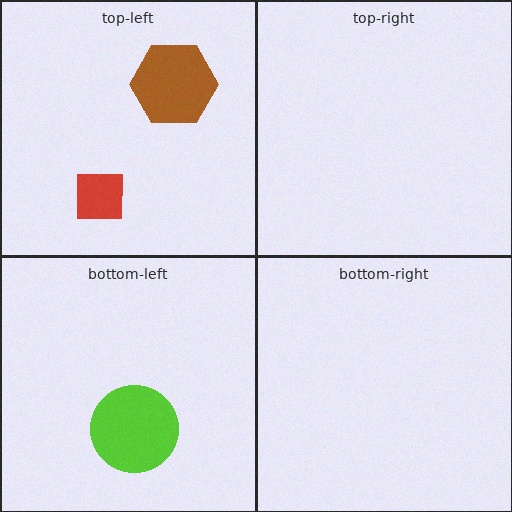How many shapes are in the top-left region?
2.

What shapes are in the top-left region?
The brown hexagon, the red square.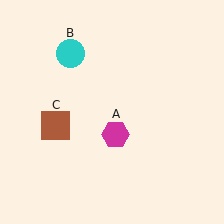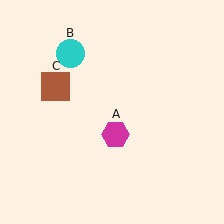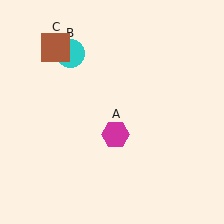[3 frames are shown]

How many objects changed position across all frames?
1 object changed position: brown square (object C).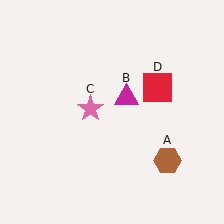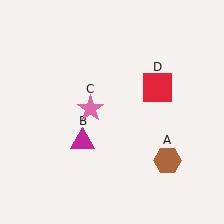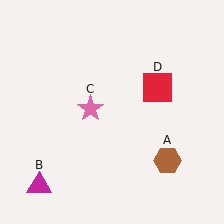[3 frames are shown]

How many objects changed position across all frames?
1 object changed position: magenta triangle (object B).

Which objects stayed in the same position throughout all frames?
Brown hexagon (object A) and pink star (object C) and red square (object D) remained stationary.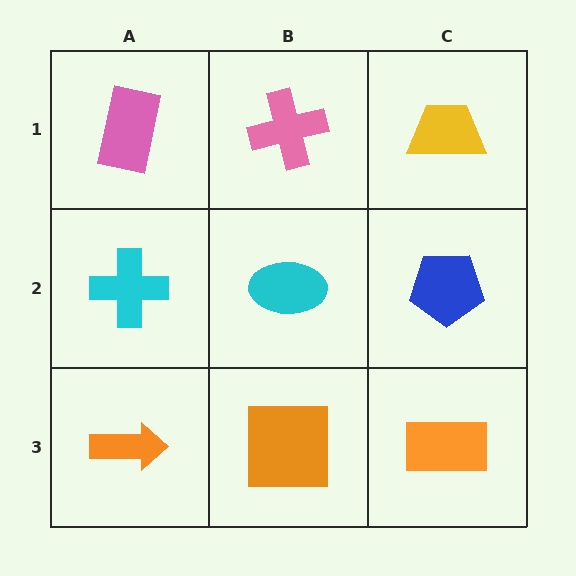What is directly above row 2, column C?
A yellow trapezoid.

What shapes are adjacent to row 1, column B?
A cyan ellipse (row 2, column B), a pink rectangle (row 1, column A), a yellow trapezoid (row 1, column C).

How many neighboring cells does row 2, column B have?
4.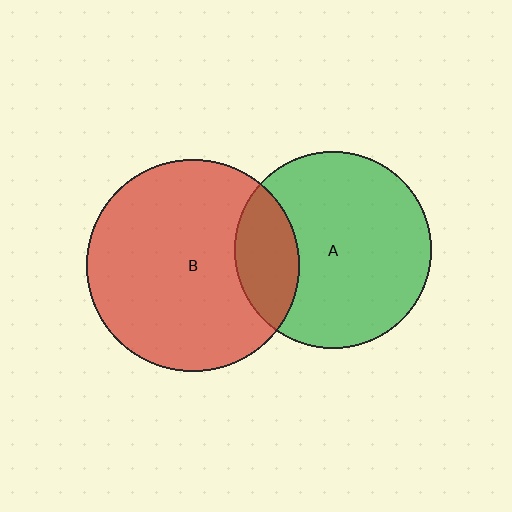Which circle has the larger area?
Circle B (red).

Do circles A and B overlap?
Yes.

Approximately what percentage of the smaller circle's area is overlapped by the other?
Approximately 20%.